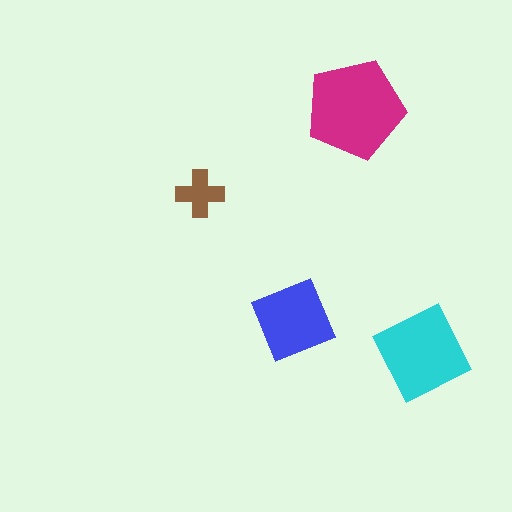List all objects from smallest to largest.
The brown cross, the blue diamond, the cyan square, the magenta pentagon.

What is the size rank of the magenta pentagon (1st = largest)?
1st.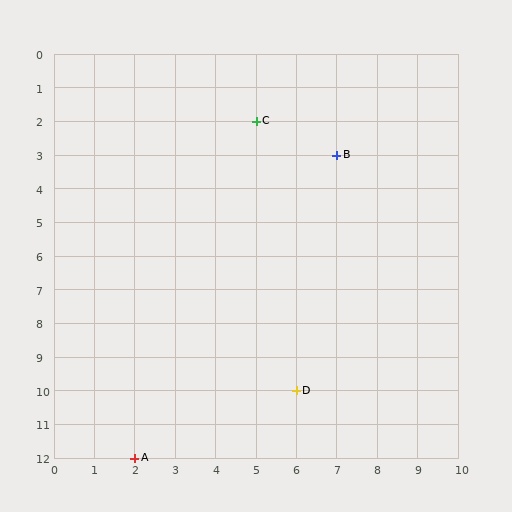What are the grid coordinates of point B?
Point B is at grid coordinates (7, 3).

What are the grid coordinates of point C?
Point C is at grid coordinates (5, 2).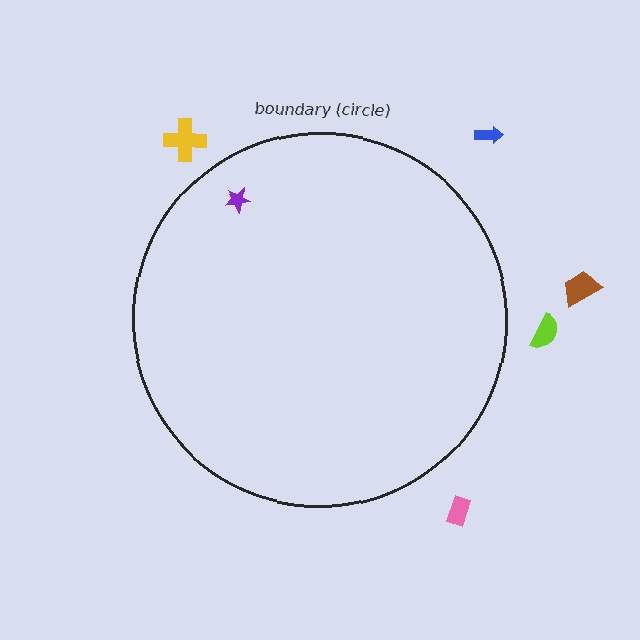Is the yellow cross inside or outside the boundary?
Outside.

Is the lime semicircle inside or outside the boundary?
Outside.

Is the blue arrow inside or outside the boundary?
Outside.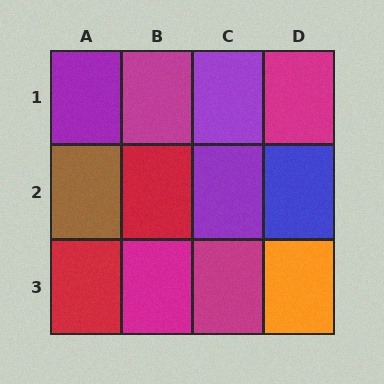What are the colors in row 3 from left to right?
Red, magenta, magenta, orange.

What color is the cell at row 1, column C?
Purple.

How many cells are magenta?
4 cells are magenta.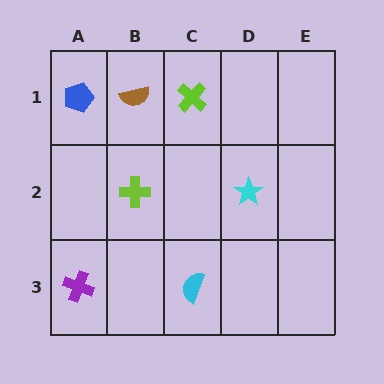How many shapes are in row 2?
2 shapes.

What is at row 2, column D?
A cyan star.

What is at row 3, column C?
A cyan semicircle.